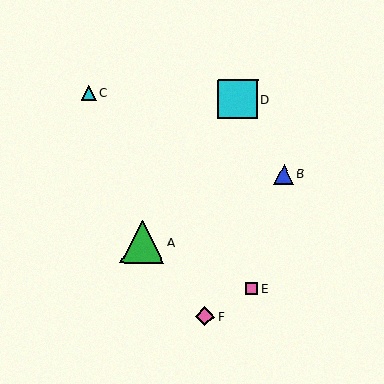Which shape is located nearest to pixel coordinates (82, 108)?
The cyan triangle (labeled C) at (89, 93) is nearest to that location.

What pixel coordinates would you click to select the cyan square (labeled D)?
Click at (238, 99) to select the cyan square D.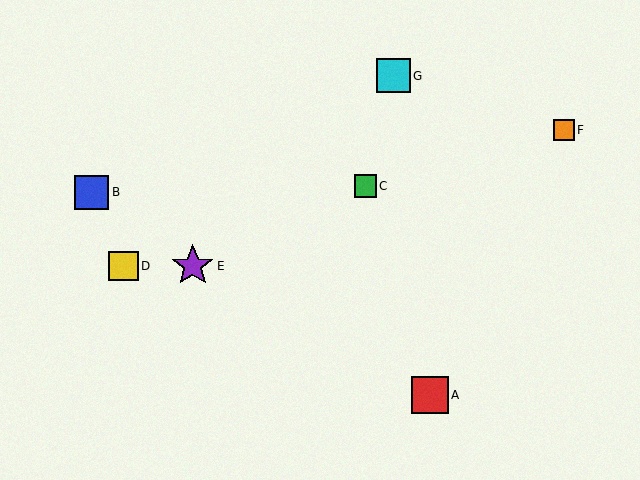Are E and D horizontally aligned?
Yes, both are at y≈266.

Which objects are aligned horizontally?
Objects D, E are aligned horizontally.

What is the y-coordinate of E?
Object E is at y≈266.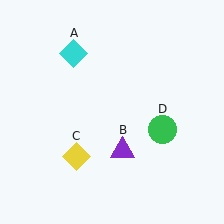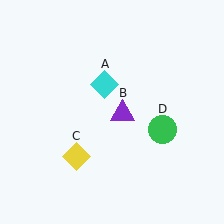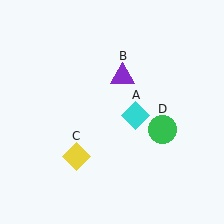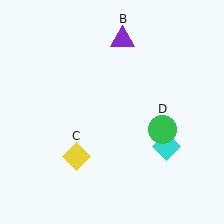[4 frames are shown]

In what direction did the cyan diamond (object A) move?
The cyan diamond (object A) moved down and to the right.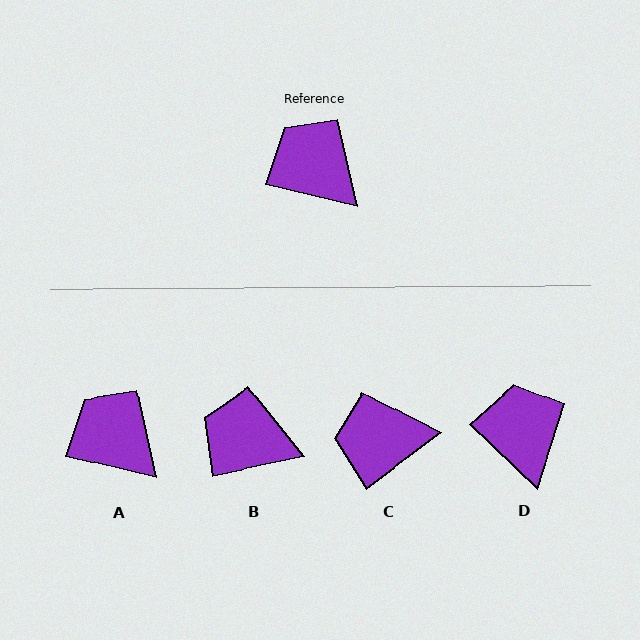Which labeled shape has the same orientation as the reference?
A.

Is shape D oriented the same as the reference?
No, it is off by about 30 degrees.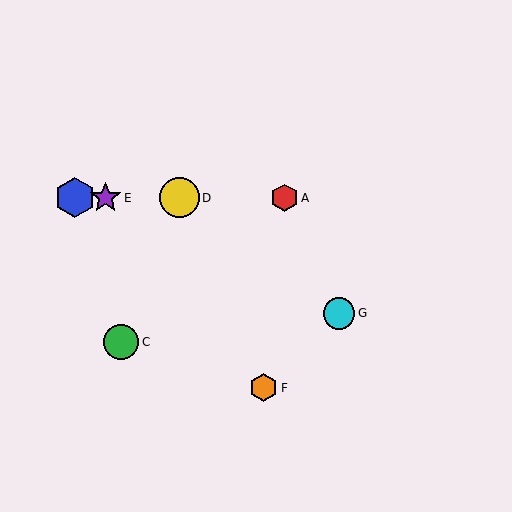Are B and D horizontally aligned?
Yes, both are at y≈198.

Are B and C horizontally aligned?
No, B is at y≈198 and C is at y≈342.